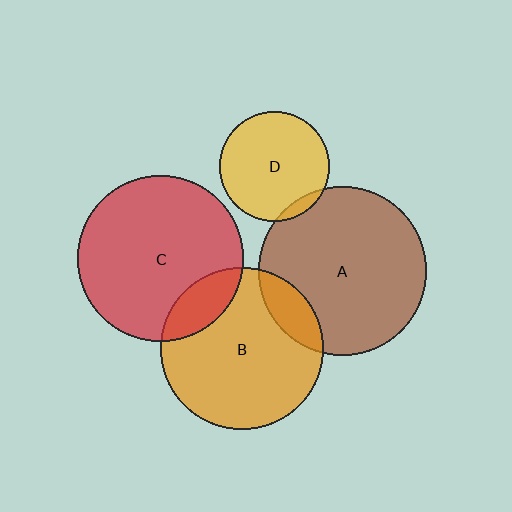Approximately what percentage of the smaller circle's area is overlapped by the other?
Approximately 15%.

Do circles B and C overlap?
Yes.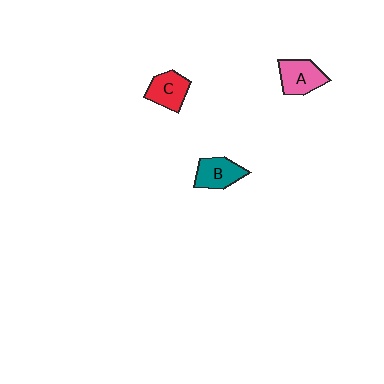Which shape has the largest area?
Shape A (pink).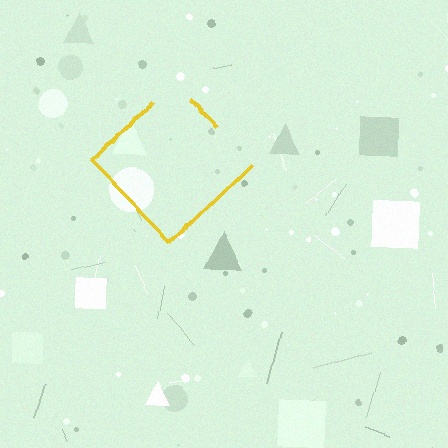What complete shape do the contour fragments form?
The contour fragments form a diamond.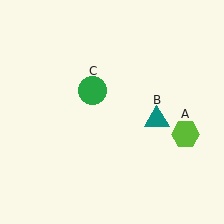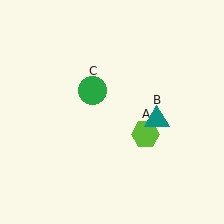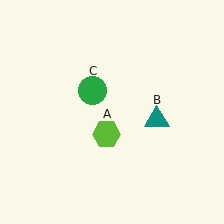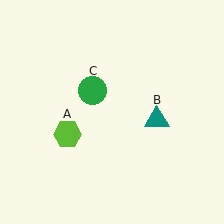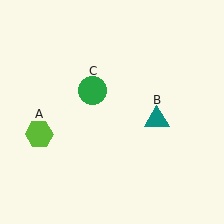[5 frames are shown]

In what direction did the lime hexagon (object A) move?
The lime hexagon (object A) moved left.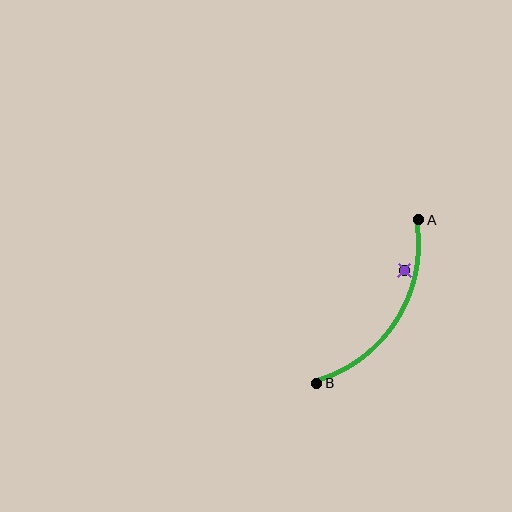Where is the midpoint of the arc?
The arc midpoint is the point on the curve farthest from the straight line joining A and B. It sits to the right of that line.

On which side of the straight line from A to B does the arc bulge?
The arc bulges to the right of the straight line connecting A and B.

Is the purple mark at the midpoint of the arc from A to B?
No — the purple mark does not lie on the arc at all. It sits slightly inside the curve.